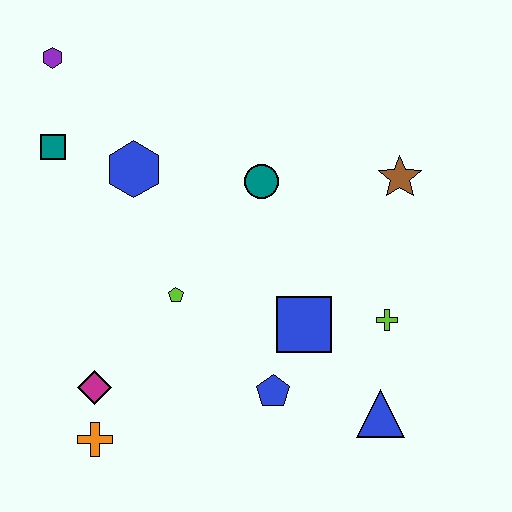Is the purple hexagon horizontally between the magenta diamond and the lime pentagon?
No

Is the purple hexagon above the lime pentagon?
Yes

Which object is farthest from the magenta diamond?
The brown star is farthest from the magenta diamond.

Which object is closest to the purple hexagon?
The teal square is closest to the purple hexagon.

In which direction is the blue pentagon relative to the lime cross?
The blue pentagon is to the left of the lime cross.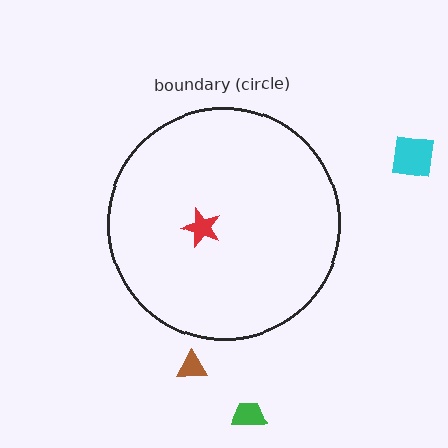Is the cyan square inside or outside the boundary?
Outside.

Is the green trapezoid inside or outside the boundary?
Outside.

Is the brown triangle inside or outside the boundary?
Outside.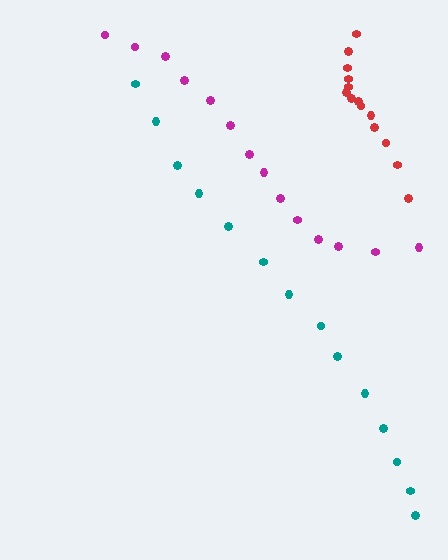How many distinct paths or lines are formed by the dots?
There are 3 distinct paths.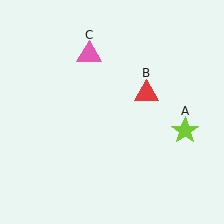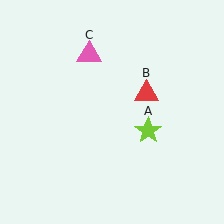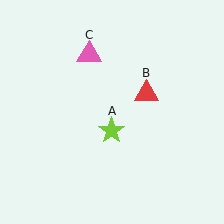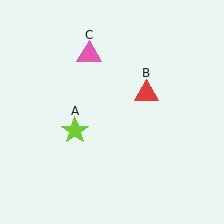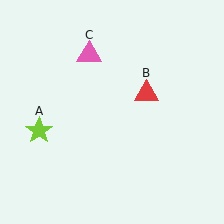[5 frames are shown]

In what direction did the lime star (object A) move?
The lime star (object A) moved left.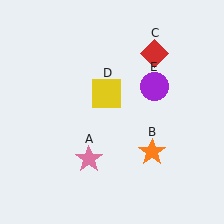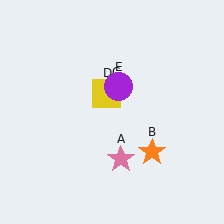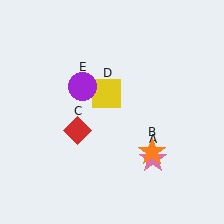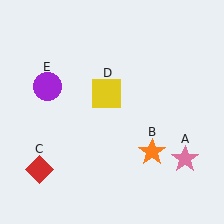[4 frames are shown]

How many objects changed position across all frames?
3 objects changed position: pink star (object A), red diamond (object C), purple circle (object E).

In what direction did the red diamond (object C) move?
The red diamond (object C) moved down and to the left.